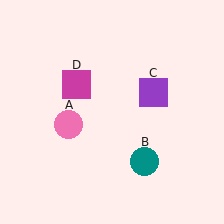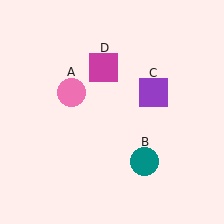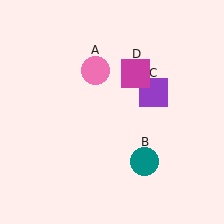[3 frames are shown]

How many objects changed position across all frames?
2 objects changed position: pink circle (object A), magenta square (object D).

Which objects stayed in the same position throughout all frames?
Teal circle (object B) and purple square (object C) remained stationary.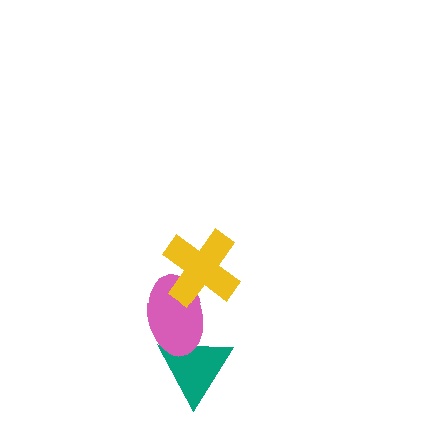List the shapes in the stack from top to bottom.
From top to bottom: the yellow cross, the pink ellipse, the teal triangle.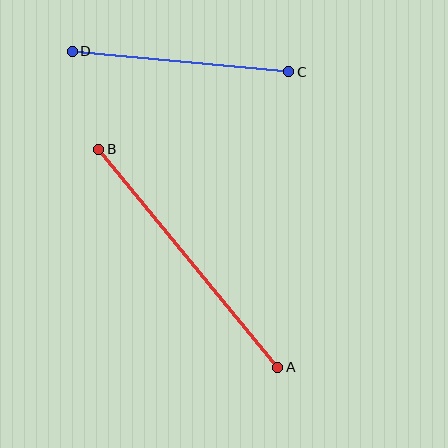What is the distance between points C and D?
The distance is approximately 217 pixels.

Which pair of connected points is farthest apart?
Points A and B are farthest apart.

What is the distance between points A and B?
The distance is approximately 282 pixels.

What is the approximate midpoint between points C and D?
The midpoint is at approximately (180, 62) pixels.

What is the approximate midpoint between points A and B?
The midpoint is at approximately (188, 258) pixels.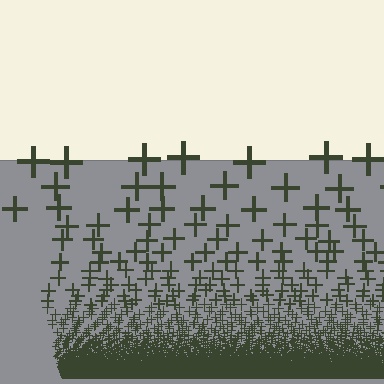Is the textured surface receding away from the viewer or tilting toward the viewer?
The surface appears to tilt toward the viewer. Texture elements get larger and sparser toward the top.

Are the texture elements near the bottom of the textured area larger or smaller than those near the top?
Smaller. The gradient is inverted — elements near the bottom are smaller and denser.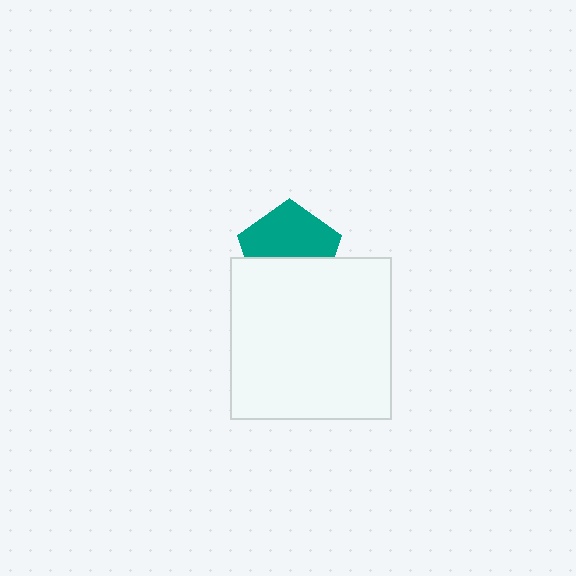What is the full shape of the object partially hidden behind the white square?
The partially hidden object is a teal pentagon.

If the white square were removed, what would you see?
You would see the complete teal pentagon.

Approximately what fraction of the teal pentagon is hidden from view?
Roughly 43% of the teal pentagon is hidden behind the white square.